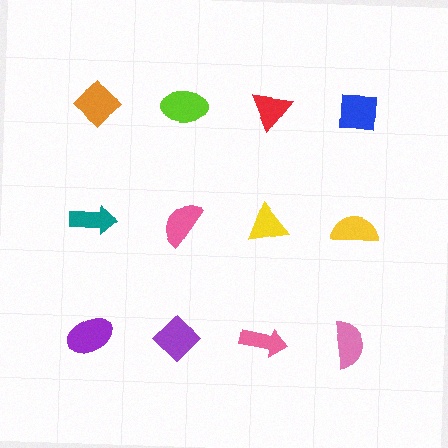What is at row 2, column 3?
A yellow triangle.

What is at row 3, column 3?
A pink arrow.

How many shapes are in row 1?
4 shapes.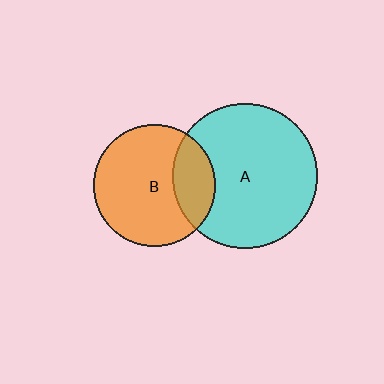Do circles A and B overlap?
Yes.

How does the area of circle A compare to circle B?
Approximately 1.4 times.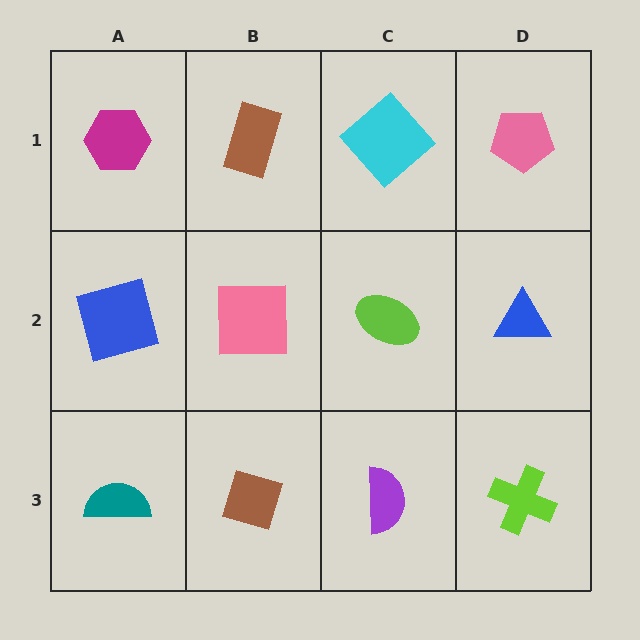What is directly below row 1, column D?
A blue triangle.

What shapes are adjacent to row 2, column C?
A cyan diamond (row 1, column C), a purple semicircle (row 3, column C), a pink square (row 2, column B), a blue triangle (row 2, column D).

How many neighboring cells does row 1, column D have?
2.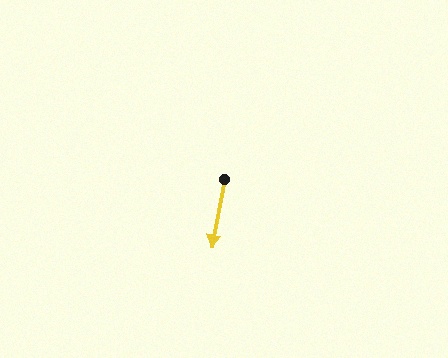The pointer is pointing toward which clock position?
Roughly 6 o'clock.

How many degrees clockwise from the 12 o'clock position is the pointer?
Approximately 191 degrees.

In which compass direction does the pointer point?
South.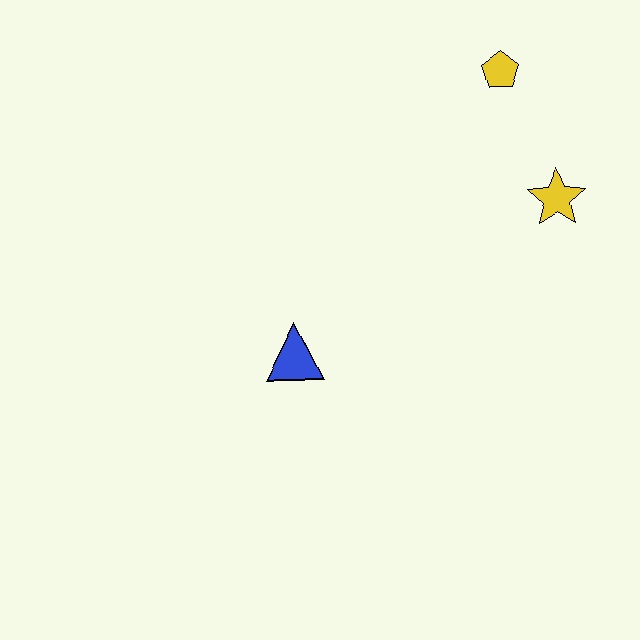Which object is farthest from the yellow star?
The blue triangle is farthest from the yellow star.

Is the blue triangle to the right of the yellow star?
No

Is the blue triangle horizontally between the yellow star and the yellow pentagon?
No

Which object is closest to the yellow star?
The yellow pentagon is closest to the yellow star.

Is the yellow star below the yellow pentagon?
Yes